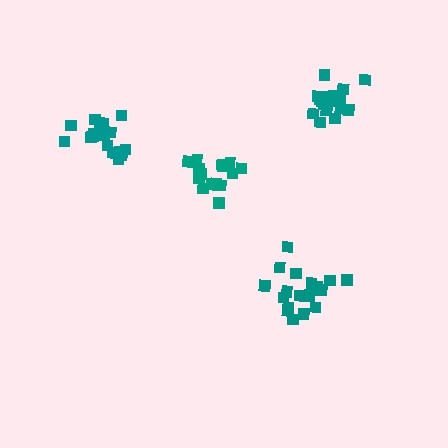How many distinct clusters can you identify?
There are 4 distinct clusters.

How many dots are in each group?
Group 1: 20 dots, Group 2: 19 dots, Group 3: 19 dots, Group 4: 15 dots (73 total).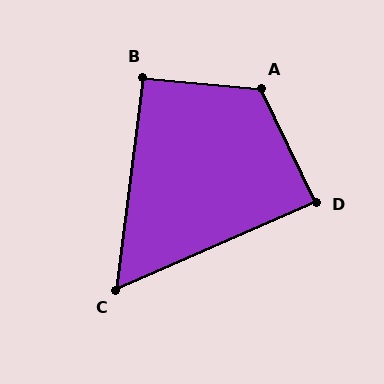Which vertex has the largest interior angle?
A, at approximately 121 degrees.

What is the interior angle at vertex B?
Approximately 92 degrees (approximately right).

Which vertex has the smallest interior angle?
C, at approximately 59 degrees.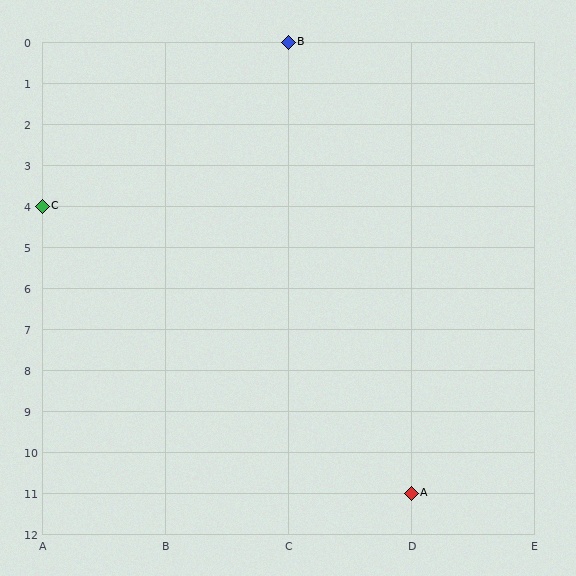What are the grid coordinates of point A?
Point A is at grid coordinates (D, 11).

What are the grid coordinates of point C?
Point C is at grid coordinates (A, 4).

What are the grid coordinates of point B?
Point B is at grid coordinates (C, 0).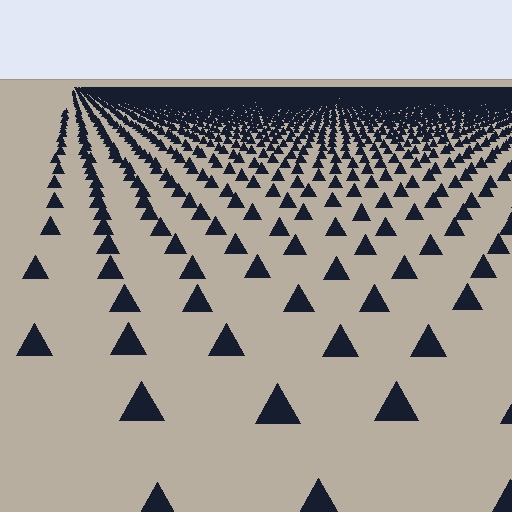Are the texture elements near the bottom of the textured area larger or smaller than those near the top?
Larger. Near the bottom, elements are closer to the viewer and appear at a bigger on-screen size.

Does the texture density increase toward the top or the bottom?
Density increases toward the top.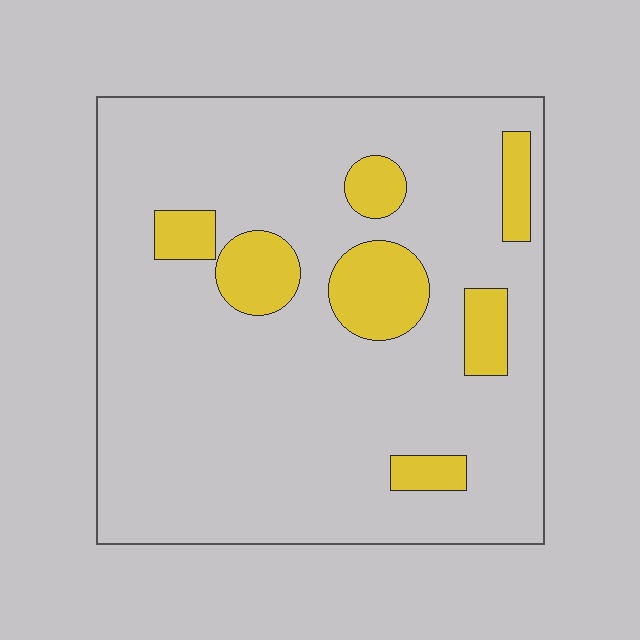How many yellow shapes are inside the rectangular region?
7.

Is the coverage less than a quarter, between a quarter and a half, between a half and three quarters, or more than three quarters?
Less than a quarter.